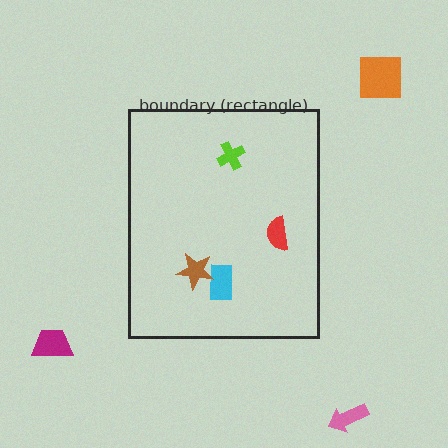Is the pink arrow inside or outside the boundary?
Outside.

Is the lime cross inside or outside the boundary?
Inside.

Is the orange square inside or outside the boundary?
Outside.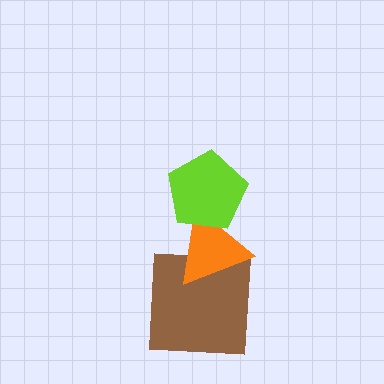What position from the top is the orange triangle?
The orange triangle is 2nd from the top.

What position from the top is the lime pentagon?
The lime pentagon is 1st from the top.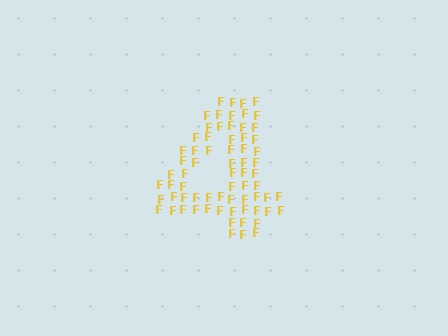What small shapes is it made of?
It is made of small letter F's.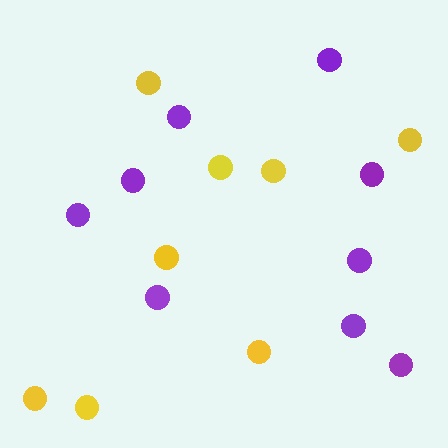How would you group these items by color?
There are 2 groups: one group of purple circles (9) and one group of yellow circles (8).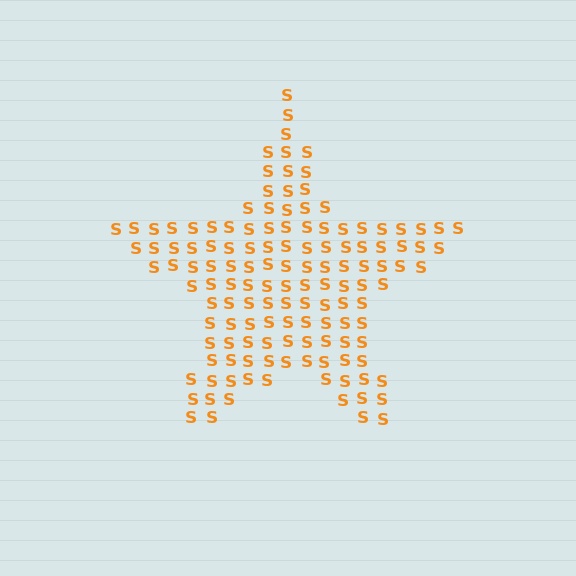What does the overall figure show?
The overall figure shows a star.